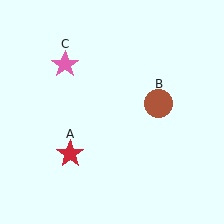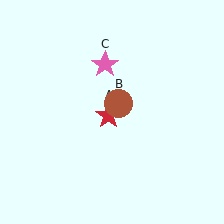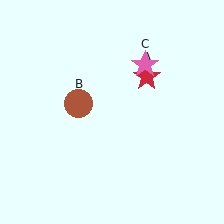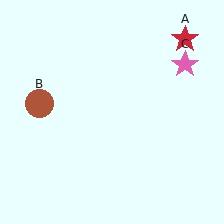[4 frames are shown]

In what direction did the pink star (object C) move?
The pink star (object C) moved right.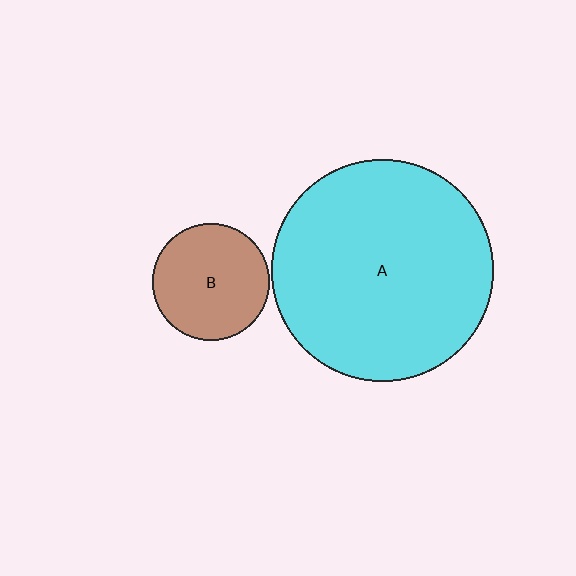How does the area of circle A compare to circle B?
Approximately 3.6 times.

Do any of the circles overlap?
No, none of the circles overlap.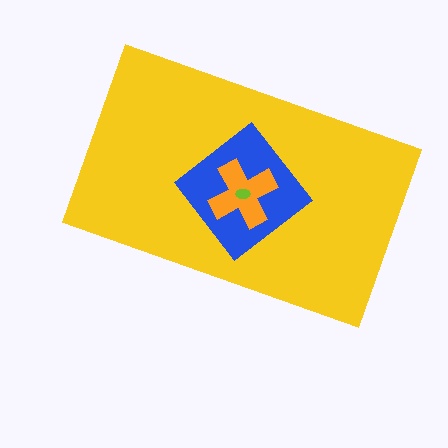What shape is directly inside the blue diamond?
The orange cross.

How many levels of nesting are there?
4.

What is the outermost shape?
The yellow rectangle.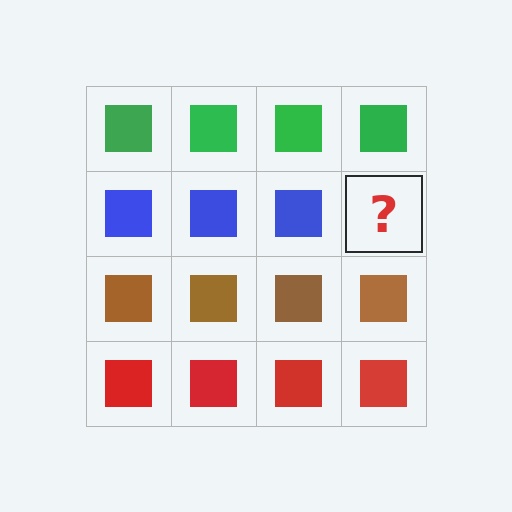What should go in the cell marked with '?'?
The missing cell should contain a blue square.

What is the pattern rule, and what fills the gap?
The rule is that each row has a consistent color. The gap should be filled with a blue square.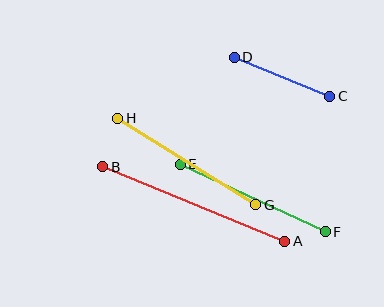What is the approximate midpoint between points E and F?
The midpoint is at approximately (253, 198) pixels.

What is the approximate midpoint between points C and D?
The midpoint is at approximately (282, 77) pixels.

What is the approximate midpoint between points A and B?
The midpoint is at approximately (194, 204) pixels.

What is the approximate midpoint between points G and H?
The midpoint is at approximately (187, 162) pixels.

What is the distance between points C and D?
The distance is approximately 103 pixels.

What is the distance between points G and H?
The distance is approximately 163 pixels.